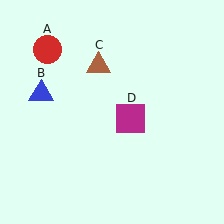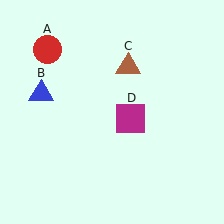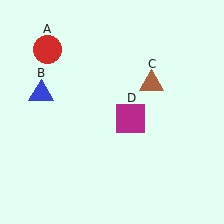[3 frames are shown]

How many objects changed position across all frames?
1 object changed position: brown triangle (object C).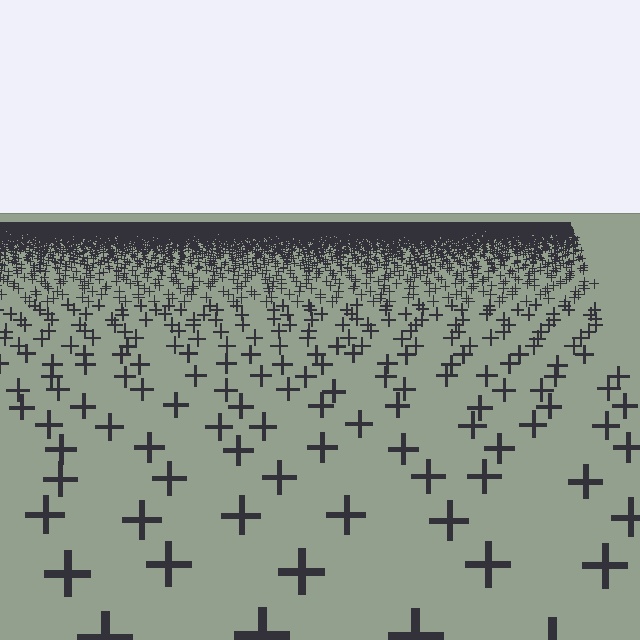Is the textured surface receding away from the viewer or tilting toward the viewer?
The surface is receding away from the viewer. Texture elements get smaller and denser toward the top.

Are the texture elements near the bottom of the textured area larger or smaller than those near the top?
Larger. Near the bottom, elements are closer to the viewer and appear at a bigger on-screen size.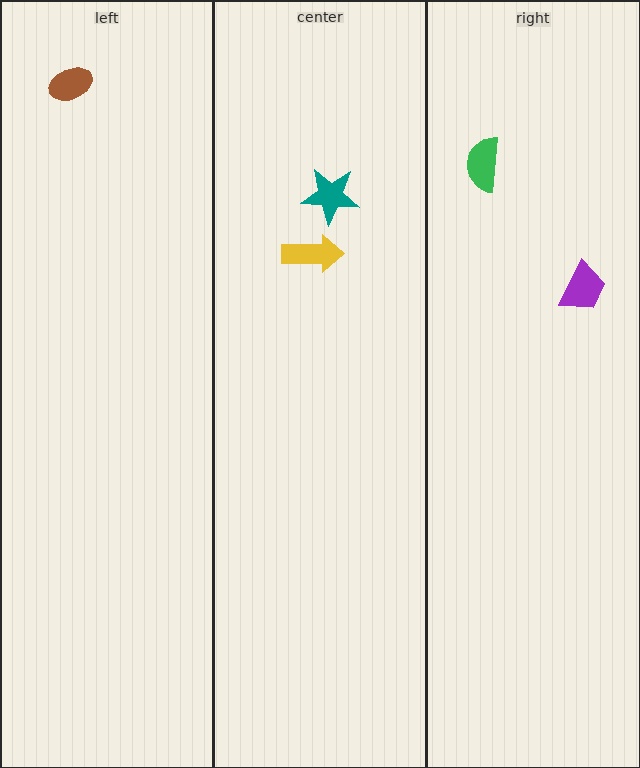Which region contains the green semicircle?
The right region.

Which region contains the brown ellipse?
The left region.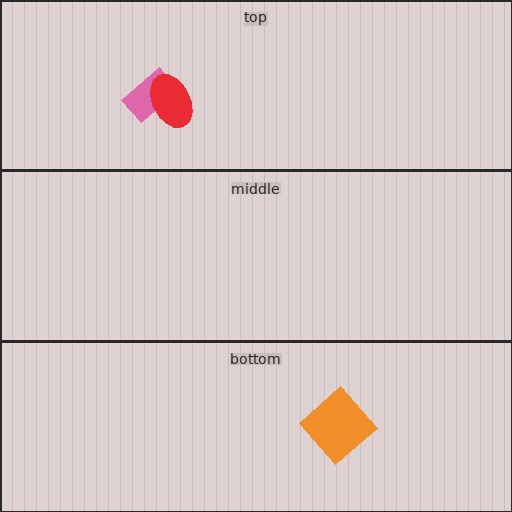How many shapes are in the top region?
2.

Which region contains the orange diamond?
The bottom region.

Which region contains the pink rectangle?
The top region.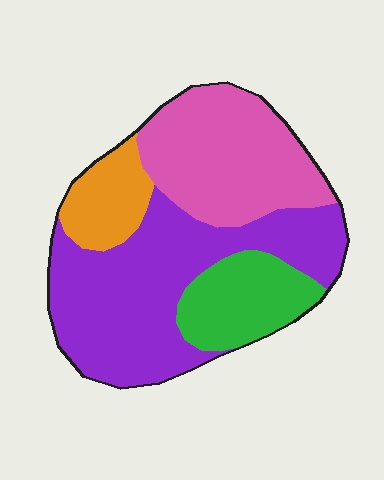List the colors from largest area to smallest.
From largest to smallest: purple, pink, green, orange.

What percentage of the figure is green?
Green covers 16% of the figure.